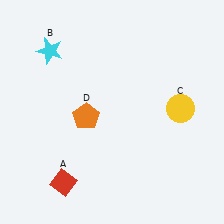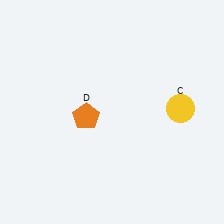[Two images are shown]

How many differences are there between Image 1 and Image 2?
There are 2 differences between the two images.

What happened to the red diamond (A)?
The red diamond (A) was removed in Image 2. It was in the bottom-left area of Image 1.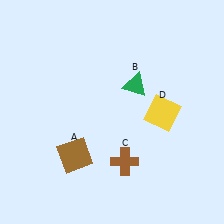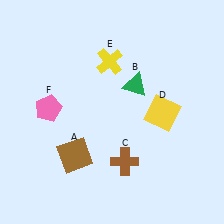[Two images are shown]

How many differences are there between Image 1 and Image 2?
There are 2 differences between the two images.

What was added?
A yellow cross (E), a pink pentagon (F) were added in Image 2.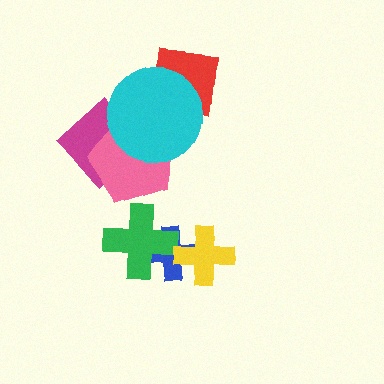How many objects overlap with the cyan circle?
3 objects overlap with the cyan circle.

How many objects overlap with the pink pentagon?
2 objects overlap with the pink pentagon.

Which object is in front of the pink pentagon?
The cyan circle is in front of the pink pentagon.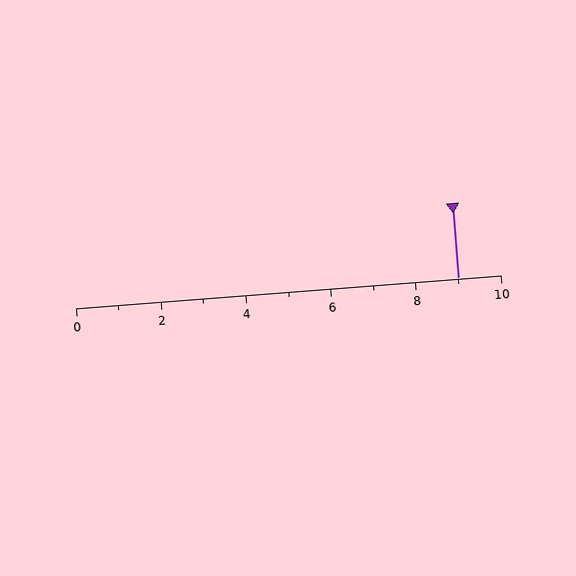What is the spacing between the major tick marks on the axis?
The major ticks are spaced 2 apart.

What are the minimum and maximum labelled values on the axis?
The axis runs from 0 to 10.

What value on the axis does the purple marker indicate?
The marker indicates approximately 9.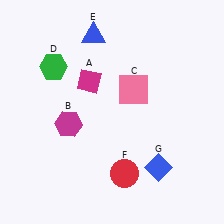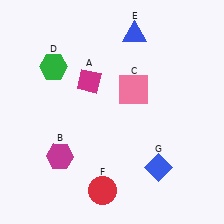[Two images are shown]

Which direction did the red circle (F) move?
The red circle (F) moved left.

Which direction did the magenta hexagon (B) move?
The magenta hexagon (B) moved down.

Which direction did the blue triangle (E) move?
The blue triangle (E) moved right.